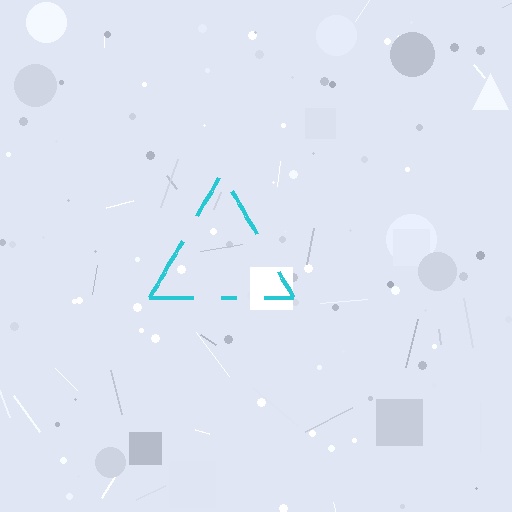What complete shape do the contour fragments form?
The contour fragments form a triangle.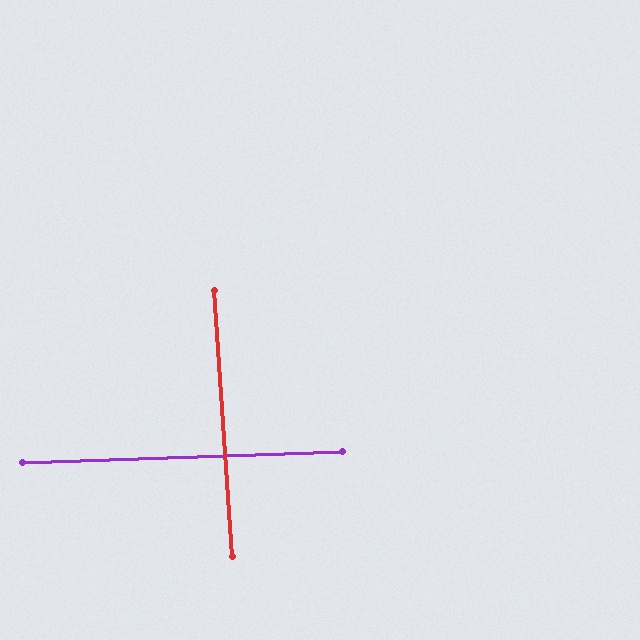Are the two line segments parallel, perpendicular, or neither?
Perpendicular — they meet at approximately 88°.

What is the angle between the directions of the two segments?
Approximately 88 degrees.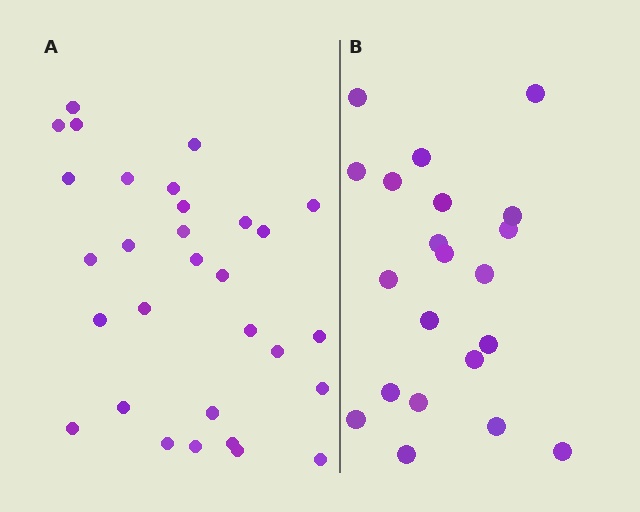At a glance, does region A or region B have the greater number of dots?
Region A (the left region) has more dots.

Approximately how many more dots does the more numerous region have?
Region A has roughly 8 or so more dots than region B.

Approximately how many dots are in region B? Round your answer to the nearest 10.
About 20 dots. (The exact count is 21, which rounds to 20.)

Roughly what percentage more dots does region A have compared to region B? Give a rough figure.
About 45% more.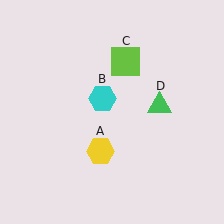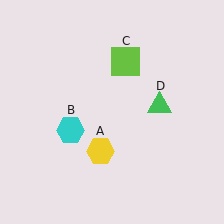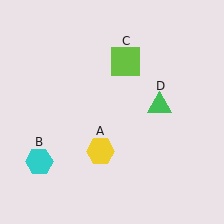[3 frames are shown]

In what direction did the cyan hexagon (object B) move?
The cyan hexagon (object B) moved down and to the left.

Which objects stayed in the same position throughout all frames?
Yellow hexagon (object A) and lime square (object C) and green triangle (object D) remained stationary.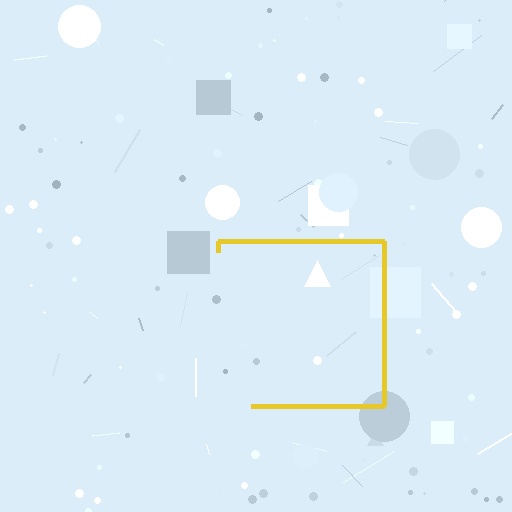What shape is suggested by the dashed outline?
The dashed outline suggests a square.